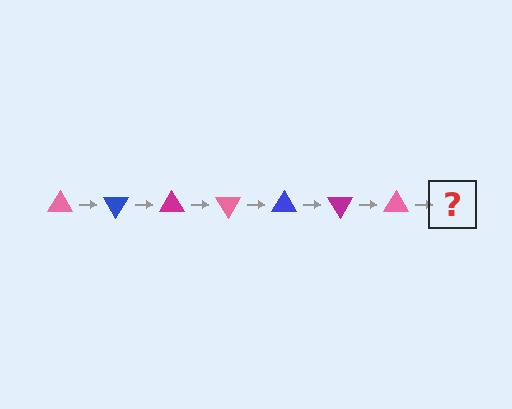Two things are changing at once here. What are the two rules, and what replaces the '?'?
The two rules are that it rotates 60 degrees each step and the color cycles through pink, blue, and magenta. The '?' should be a blue triangle, rotated 420 degrees from the start.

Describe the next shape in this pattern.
It should be a blue triangle, rotated 420 degrees from the start.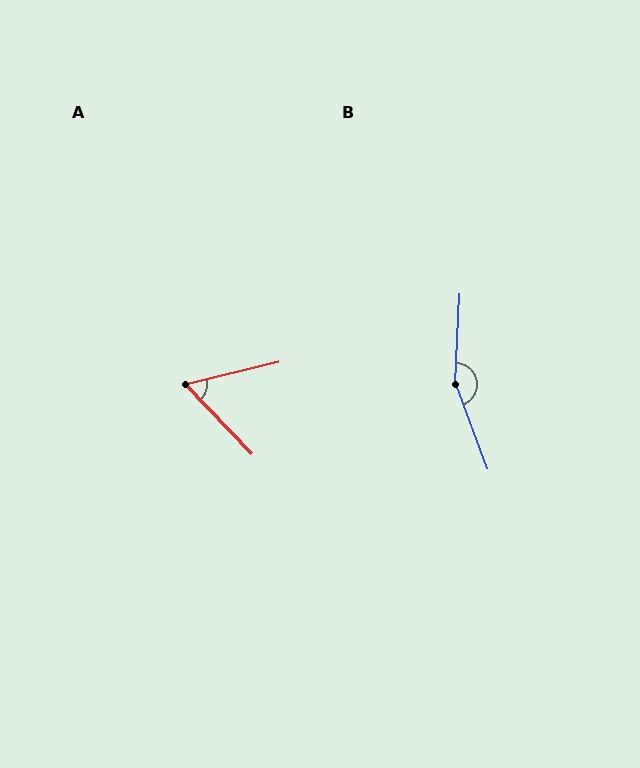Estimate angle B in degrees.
Approximately 156 degrees.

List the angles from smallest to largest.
A (60°), B (156°).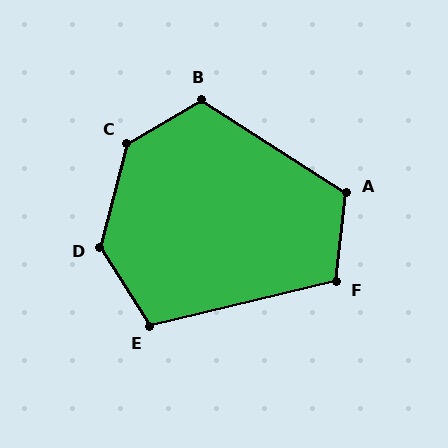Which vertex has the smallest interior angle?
E, at approximately 109 degrees.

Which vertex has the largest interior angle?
C, at approximately 135 degrees.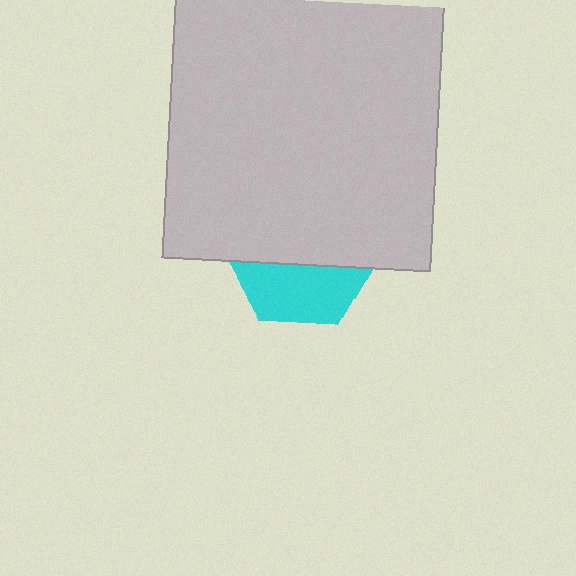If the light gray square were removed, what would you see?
You would see the complete cyan hexagon.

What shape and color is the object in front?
The object in front is a light gray square.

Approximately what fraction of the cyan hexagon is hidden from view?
Roughly 62% of the cyan hexagon is hidden behind the light gray square.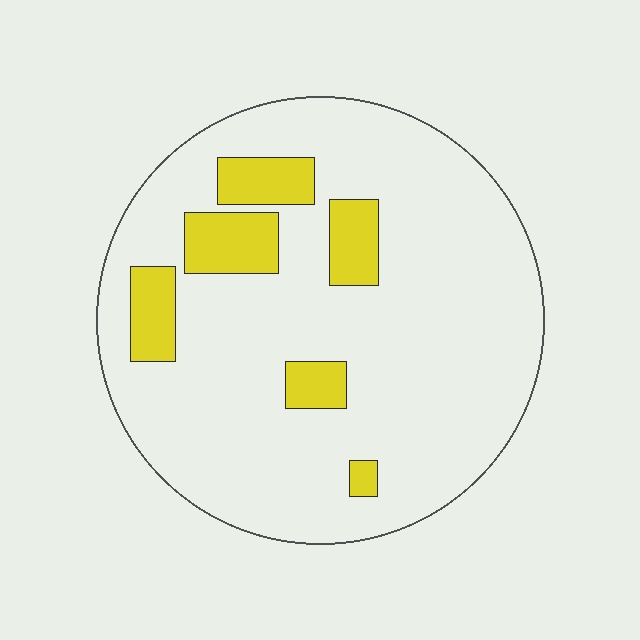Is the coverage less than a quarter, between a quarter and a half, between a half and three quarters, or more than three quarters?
Less than a quarter.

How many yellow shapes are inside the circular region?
6.